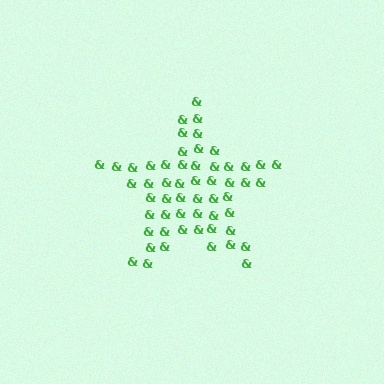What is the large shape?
The large shape is a star.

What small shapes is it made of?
It is made of small ampersands.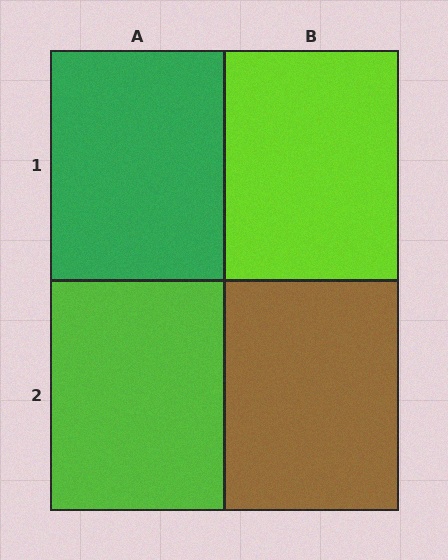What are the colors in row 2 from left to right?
Lime, brown.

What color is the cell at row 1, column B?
Lime.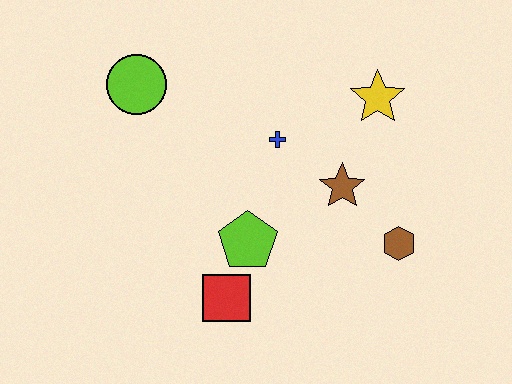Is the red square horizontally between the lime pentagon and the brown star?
No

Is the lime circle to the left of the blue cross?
Yes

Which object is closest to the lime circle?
The blue cross is closest to the lime circle.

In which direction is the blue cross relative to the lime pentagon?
The blue cross is above the lime pentagon.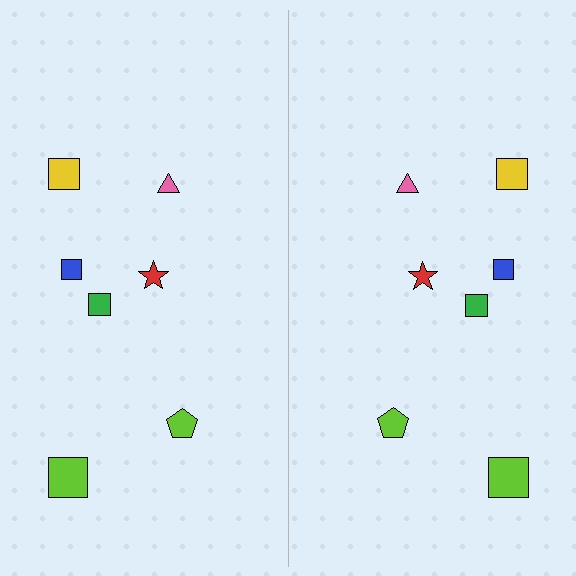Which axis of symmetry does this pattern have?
The pattern has a vertical axis of symmetry running through the center of the image.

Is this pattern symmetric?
Yes, this pattern has bilateral (reflection) symmetry.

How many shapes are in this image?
There are 14 shapes in this image.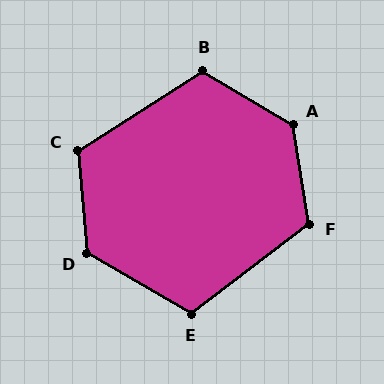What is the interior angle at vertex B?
Approximately 117 degrees (obtuse).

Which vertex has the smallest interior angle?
E, at approximately 113 degrees.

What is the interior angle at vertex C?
Approximately 117 degrees (obtuse).